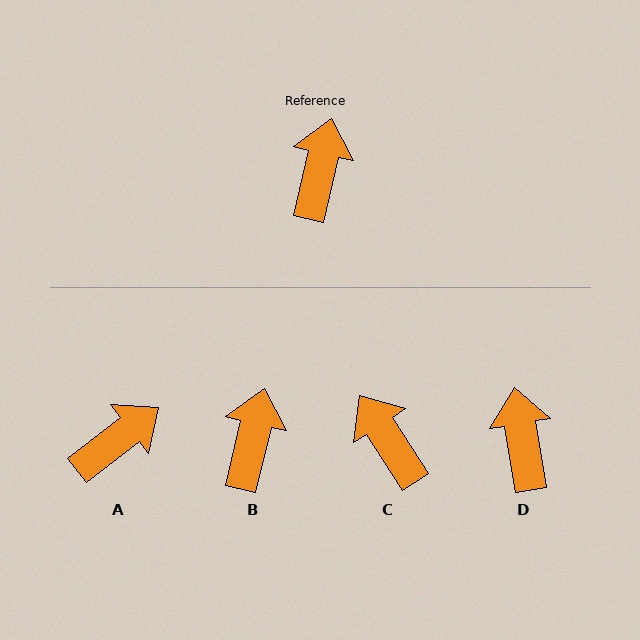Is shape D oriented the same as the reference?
No, it is off by about 23 degrees.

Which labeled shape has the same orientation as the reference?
B.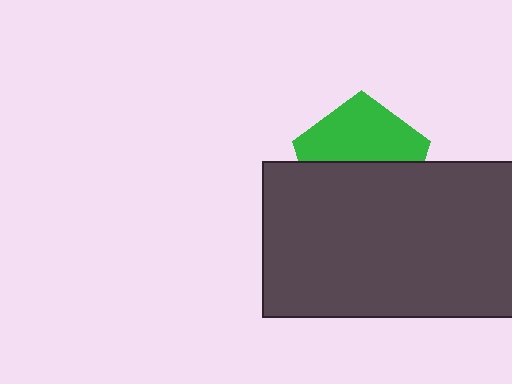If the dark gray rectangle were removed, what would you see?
You would see the complete green pentagon.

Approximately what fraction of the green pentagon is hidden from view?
Roughly 51% of the green pentagon is hidden behind the dark gray rectangle.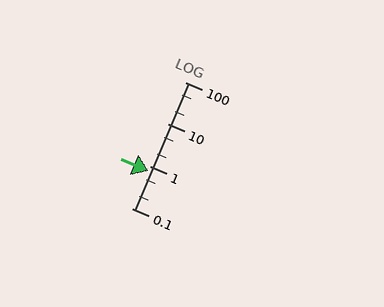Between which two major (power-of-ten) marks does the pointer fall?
The pointer is between 0.1 and 1.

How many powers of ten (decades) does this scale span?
The scale spans 3 decades, from 0.1 to 100.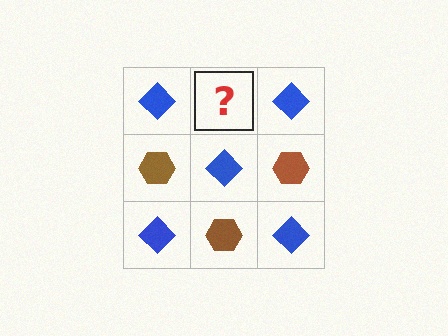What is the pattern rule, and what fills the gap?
The rule is that it alternates blue diamond and brown hexagon in a checkerboard pattern. The gap should be filled with a brown hexagon.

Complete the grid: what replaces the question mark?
The question mark should be replaced with a brown hexagon.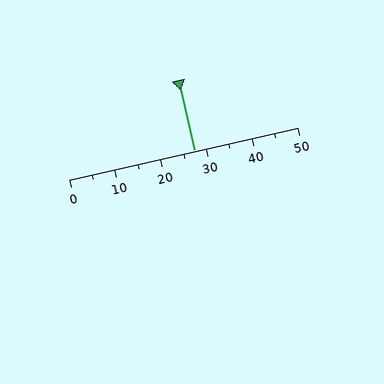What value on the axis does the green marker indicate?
The marker indicates approximately 27.5.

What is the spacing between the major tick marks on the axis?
The major ticks are spaced 10 apart.